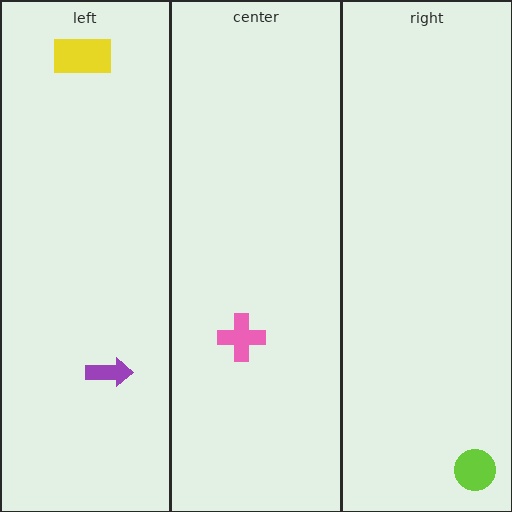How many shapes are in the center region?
1.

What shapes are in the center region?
The pink cross.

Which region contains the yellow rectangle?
The left region.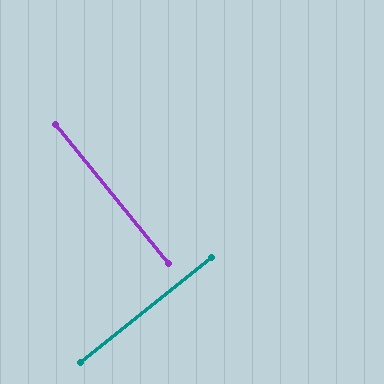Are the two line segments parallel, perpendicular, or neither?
Perpendicular — they meet at approximately 90°.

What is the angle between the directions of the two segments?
Approximately 90 degrees.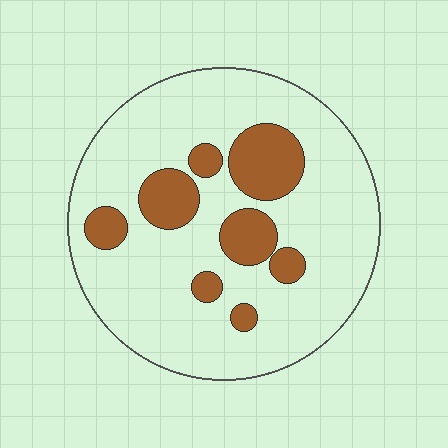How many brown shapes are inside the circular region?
8.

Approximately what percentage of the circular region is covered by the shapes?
Approximately 20%.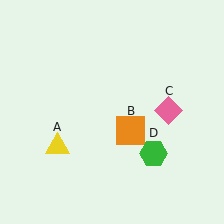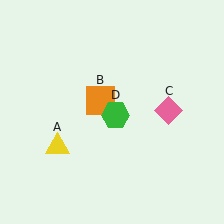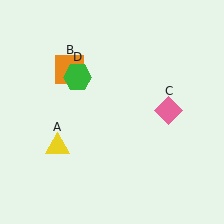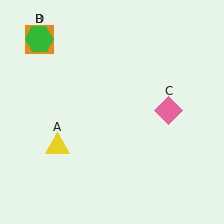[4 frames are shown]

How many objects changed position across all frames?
2 objects changed position: orange square (object B), green hexagon (object D).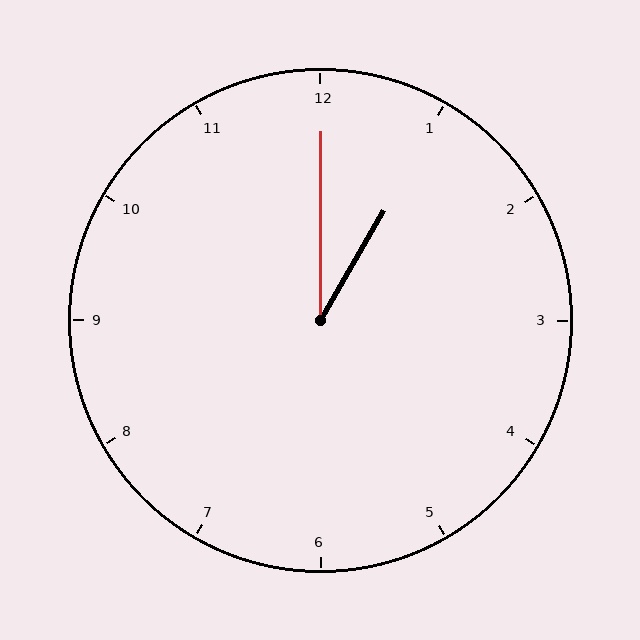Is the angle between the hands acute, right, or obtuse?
It is acute.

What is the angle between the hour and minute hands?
Approximately 30 degrees.